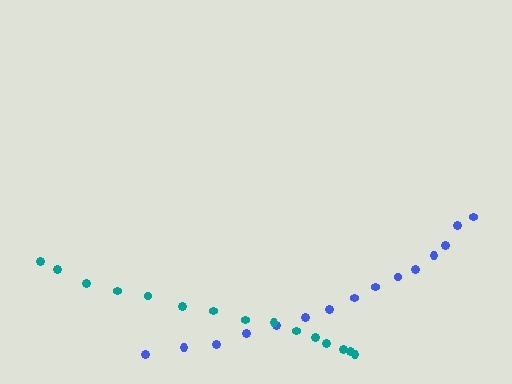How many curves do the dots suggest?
There are 2 distinct paths.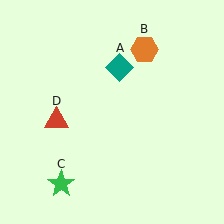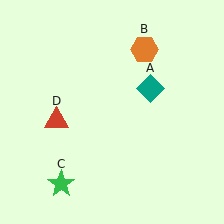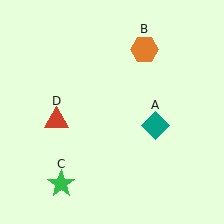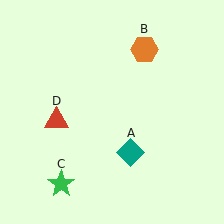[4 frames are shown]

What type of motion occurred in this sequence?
The teal diamond (object A) rotated clockwise around the center of the scene.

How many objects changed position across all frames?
1 object changed position: teal diamond (object A).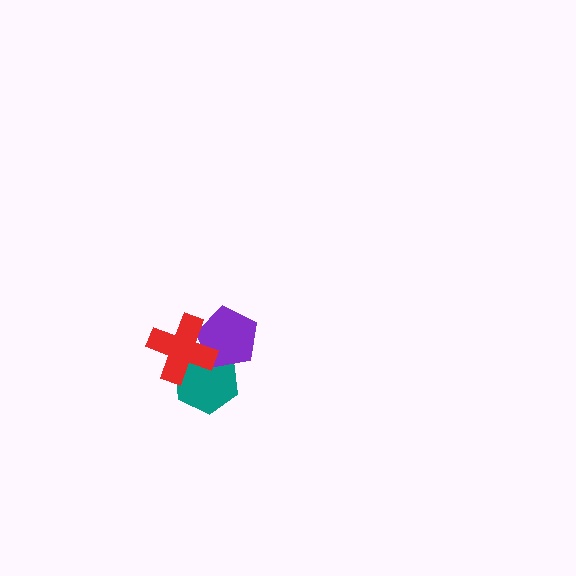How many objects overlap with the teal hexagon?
2 objects overlap with the teal hexagon.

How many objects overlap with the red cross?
2 objects overlap with the red cross.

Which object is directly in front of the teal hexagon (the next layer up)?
The purple pentagon is directly in front of the teal hexagon.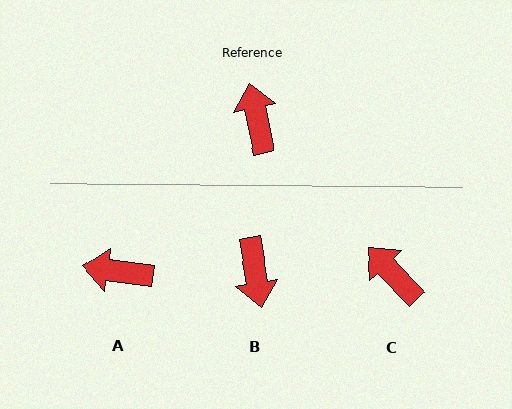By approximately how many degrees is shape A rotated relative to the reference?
Approximately 70 degrees counter-clockwise.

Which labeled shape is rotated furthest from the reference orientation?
B, about 178 degrees away.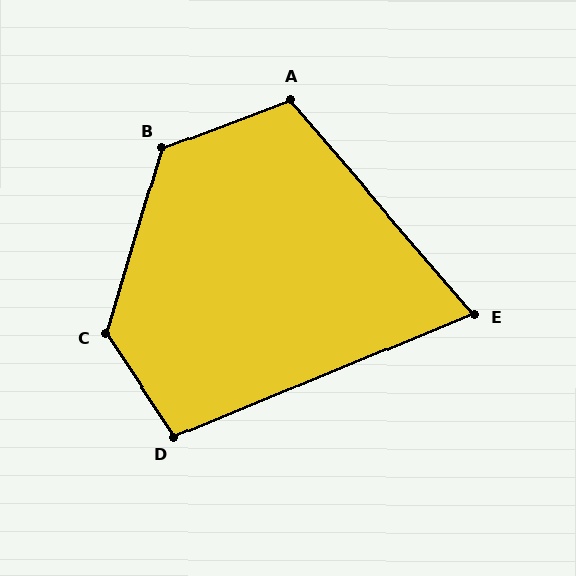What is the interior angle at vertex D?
Approximately 101 degrees (obtuse).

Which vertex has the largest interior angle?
C, at approximately 130 degrees.